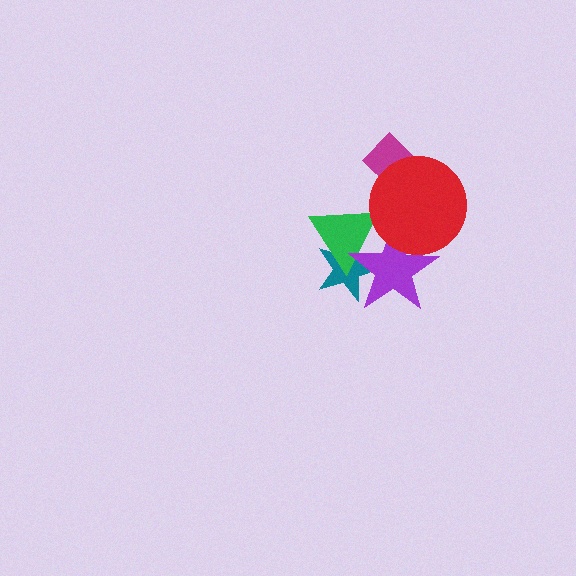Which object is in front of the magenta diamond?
The red circle is in front of the magenta diamond.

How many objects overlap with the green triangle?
3 objects overlap with the green triangle.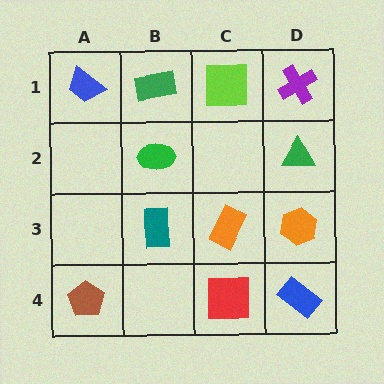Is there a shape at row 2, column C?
No, that cell is empty.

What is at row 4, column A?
A brown pentagon.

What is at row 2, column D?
A green triangle.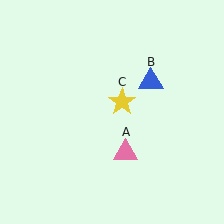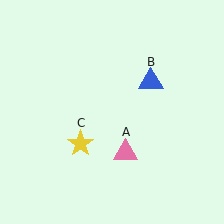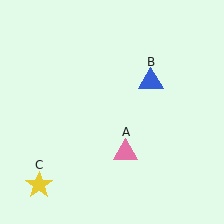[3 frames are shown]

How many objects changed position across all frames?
1 object changed position: yellow star (object C).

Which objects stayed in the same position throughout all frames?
Pink triangle (object A) and blue triangle (object B) remained stationary.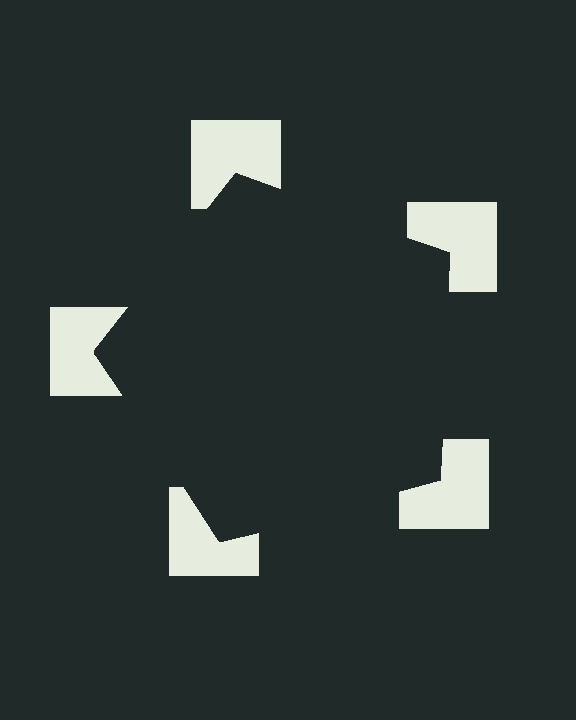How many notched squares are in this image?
There are 5 — one at each vertex of the illusory pentagon.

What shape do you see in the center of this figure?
An illusory pentagon — its edges are inferred from the aligned wedge cuts in the notched squares, not physically drawn.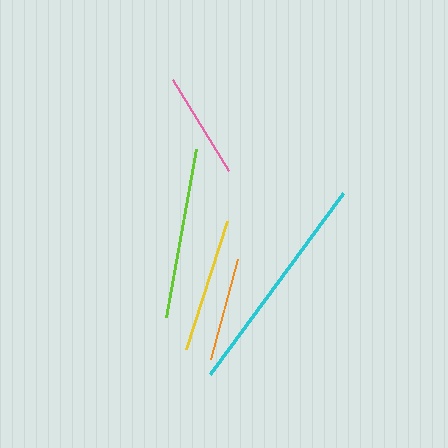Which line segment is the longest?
The cyan line is the longest at approximately 225 pixels.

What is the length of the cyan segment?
The cyan segment is approximately 225 pixels long.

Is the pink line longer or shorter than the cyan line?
The cyan line is longer than the pink line.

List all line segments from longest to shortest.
From longest to shortest: cyan, lime, yellow, pink, orange.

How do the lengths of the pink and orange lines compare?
The pink and orange lines are approximately the same length.